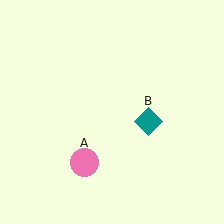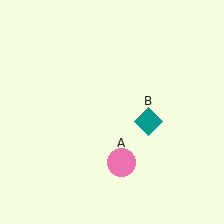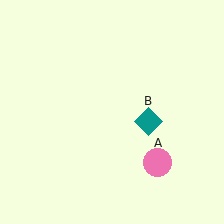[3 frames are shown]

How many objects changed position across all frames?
1 object changed position: pink circle (object A).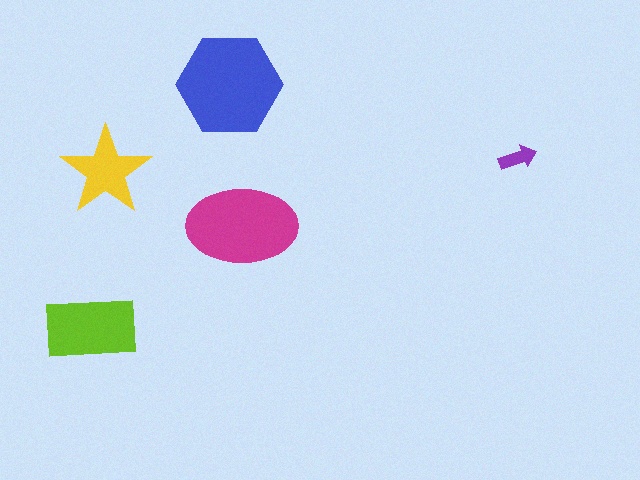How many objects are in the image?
There are 5 objects in the image.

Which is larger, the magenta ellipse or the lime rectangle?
The magenta ellipse.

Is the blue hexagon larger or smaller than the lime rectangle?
Larger.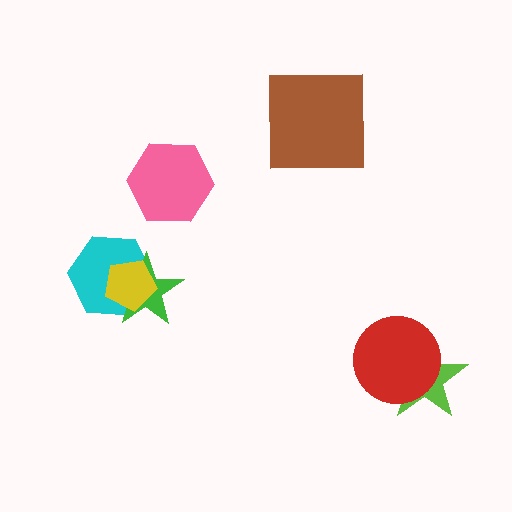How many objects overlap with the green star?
2 objects overlap with the green star.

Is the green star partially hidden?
Yes, it is partially covered by another shape.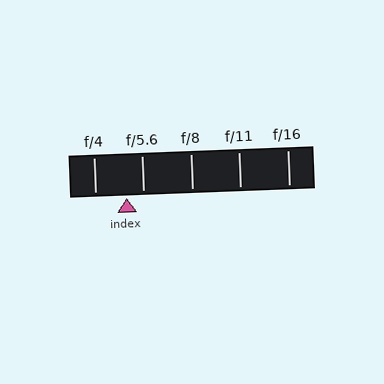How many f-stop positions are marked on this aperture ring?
There are 5 f-stop positions marked.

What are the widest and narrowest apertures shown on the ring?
The widest aperture shown is f/4 and the narrowest is f/16.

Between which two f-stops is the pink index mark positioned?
The index mark is between f/4 and f/5.6.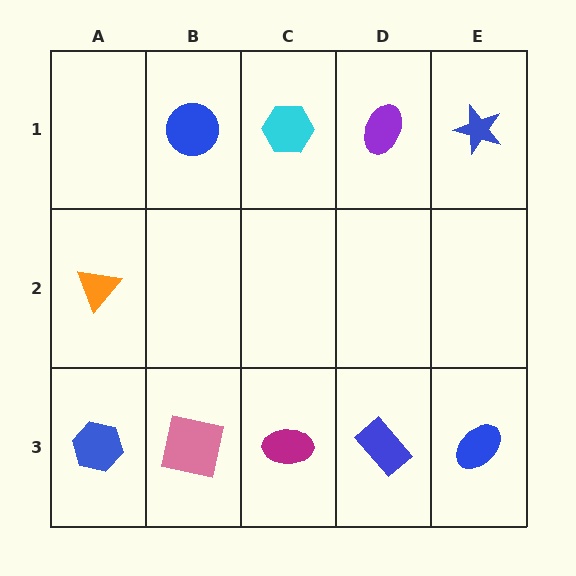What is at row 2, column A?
An orange triangle.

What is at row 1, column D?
A purple ellipse.